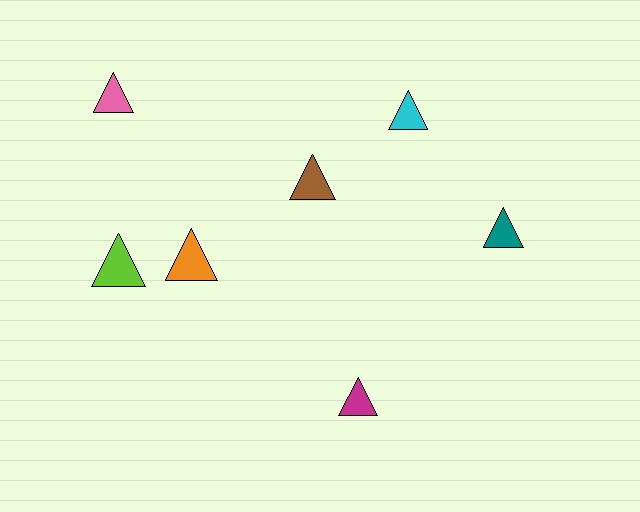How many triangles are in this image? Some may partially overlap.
There are 7 triangles.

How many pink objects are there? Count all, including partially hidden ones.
There is 1 pink object.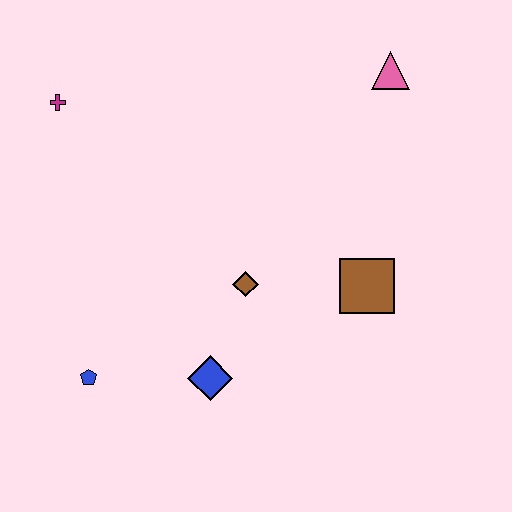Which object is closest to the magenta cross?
The brown diamond is closest to the magenta cross.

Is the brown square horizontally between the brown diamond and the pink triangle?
Yes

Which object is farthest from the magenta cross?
The brown square is farthest from the magenta cross.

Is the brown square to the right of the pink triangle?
No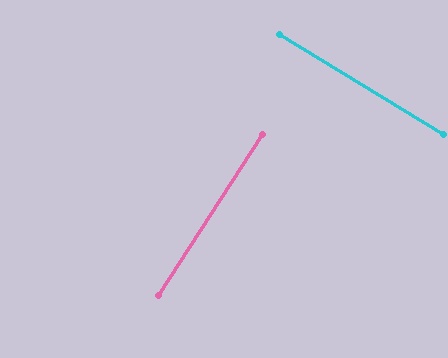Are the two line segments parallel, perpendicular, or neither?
Perpendicular — they meet at approximately 88°.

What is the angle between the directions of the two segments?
Approximately 88 degrees.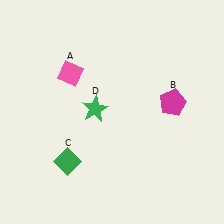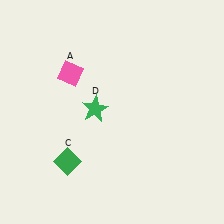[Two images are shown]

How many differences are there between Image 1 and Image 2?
There is 1 difference between the two images.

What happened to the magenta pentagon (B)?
The magenta pentagon (B) was removed in Image 2. It was in the top-right area of Image 1.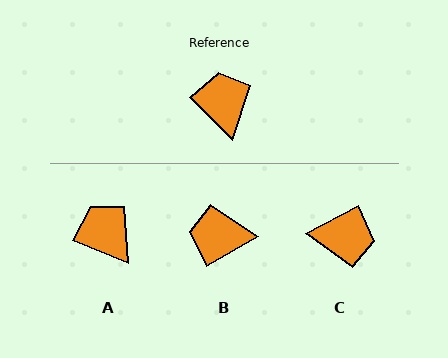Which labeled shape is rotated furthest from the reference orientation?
C, about 108 degrees away.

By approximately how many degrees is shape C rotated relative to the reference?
Approximately 108 degrees clockwise.